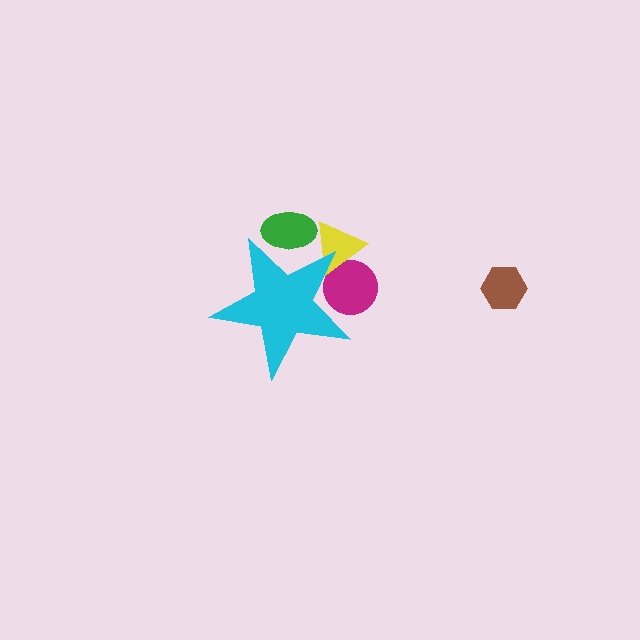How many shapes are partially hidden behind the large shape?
3 shapes are partially hidden.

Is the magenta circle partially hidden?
Yes, the magenta circle is partially hidden behind the cyan star.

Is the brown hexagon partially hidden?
No, the brown hexagon is fully visible.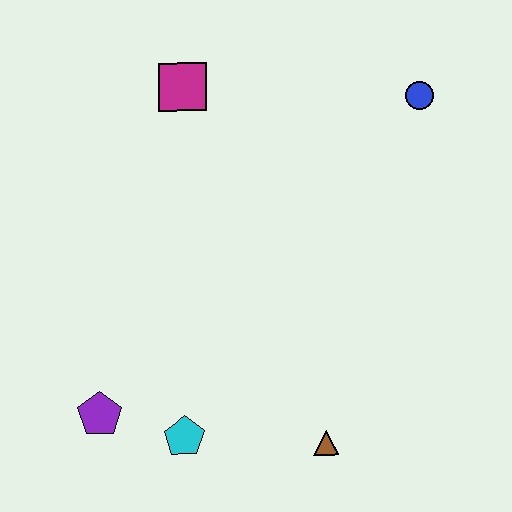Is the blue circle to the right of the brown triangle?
Yes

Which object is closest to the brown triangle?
The cyan pentagon is closest to the brown triangle.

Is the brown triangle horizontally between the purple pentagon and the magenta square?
No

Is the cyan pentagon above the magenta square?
No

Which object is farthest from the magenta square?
The brown triangle is farthest from the magenta square.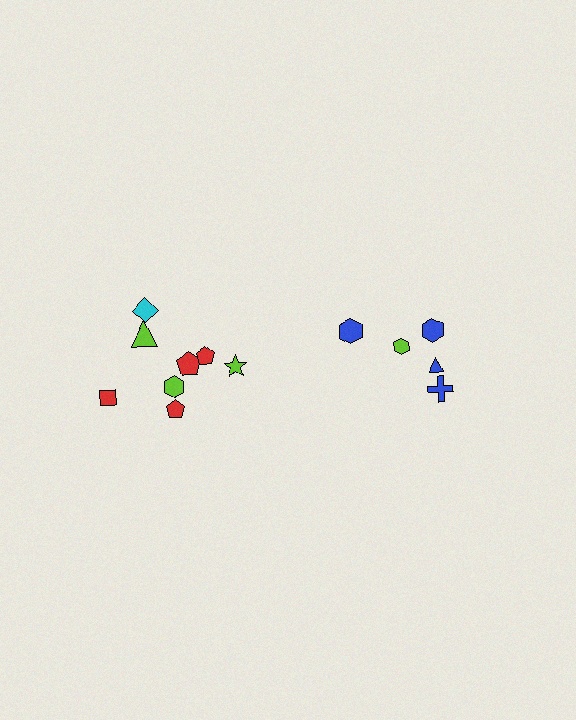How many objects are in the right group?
There are 5 objects.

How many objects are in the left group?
There are 8 objects.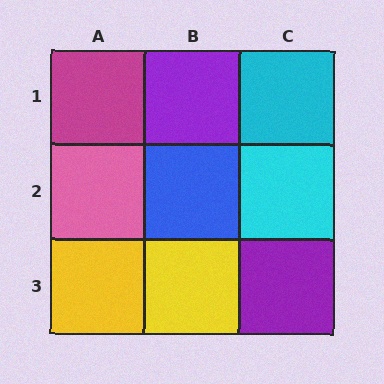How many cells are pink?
1 cell is pink.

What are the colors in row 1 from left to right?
Magenta, purple, cyan.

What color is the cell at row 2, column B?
Blue.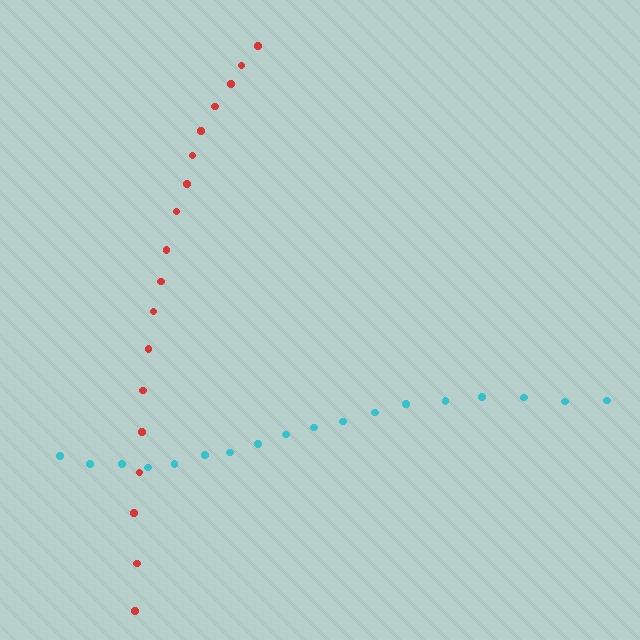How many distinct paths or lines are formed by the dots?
There are 2 distinct paths.